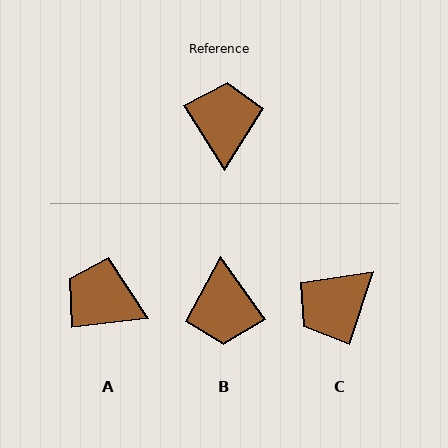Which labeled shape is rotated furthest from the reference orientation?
B, about 177 degrees away.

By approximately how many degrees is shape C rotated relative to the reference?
Approximately 130 degrees counter-clockwise.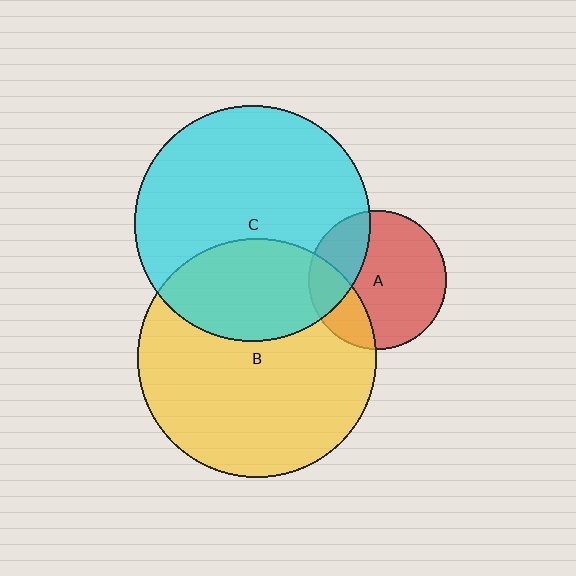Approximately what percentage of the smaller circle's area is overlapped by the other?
Approximately 25%.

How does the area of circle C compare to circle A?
Approximately 2.9 times.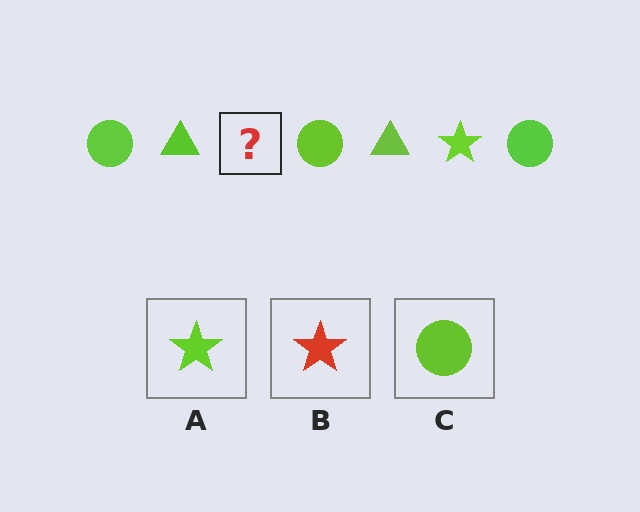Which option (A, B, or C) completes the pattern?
A.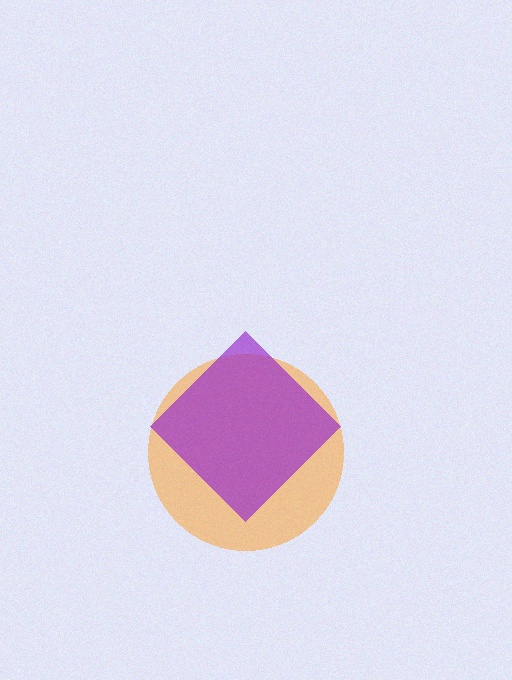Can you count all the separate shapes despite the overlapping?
Yes, there are 2 separate shapes.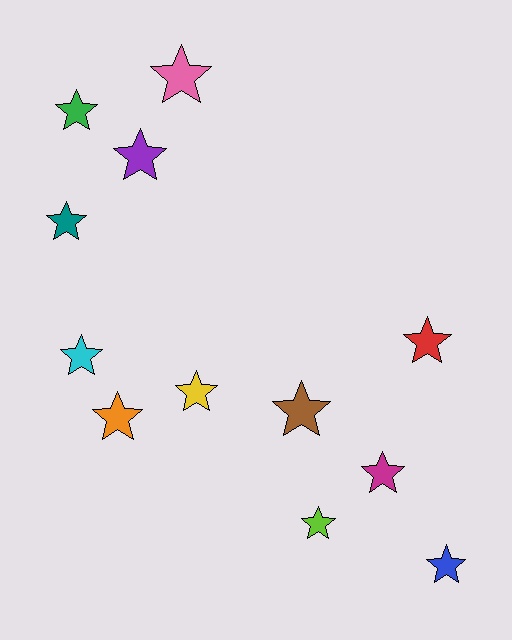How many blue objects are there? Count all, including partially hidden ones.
There is 1 blue object.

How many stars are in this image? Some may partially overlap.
There are 12 stars.